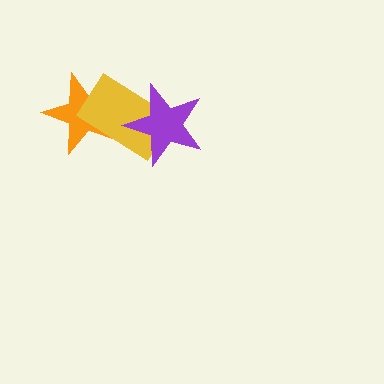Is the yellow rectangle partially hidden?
Yes, it is partially covered by another shape.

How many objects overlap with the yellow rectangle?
2 objects overlap with the yellow rectangle.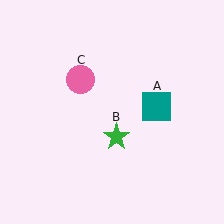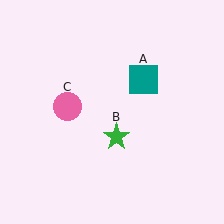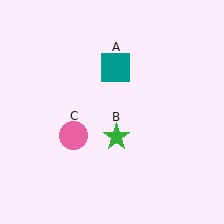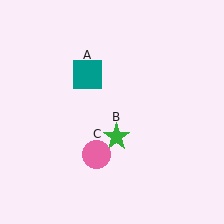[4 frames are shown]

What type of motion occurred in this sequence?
The teal square (object A), pink circle (object C) rotated counterclockwise around the center of the scene.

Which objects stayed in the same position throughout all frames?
Green star (object B) remained stationary.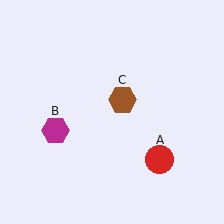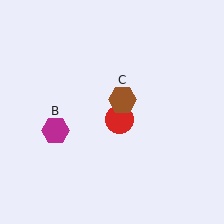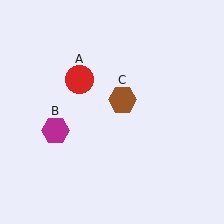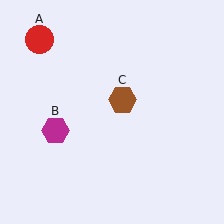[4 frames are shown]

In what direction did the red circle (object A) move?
The red circle (object A) moved up and to the left.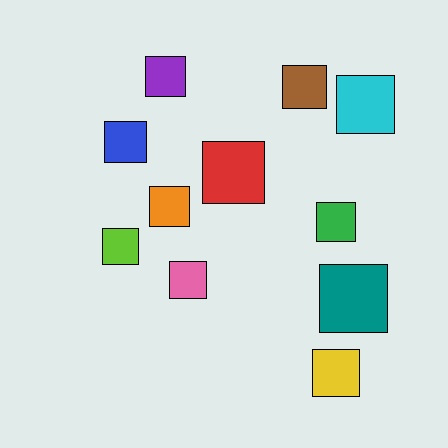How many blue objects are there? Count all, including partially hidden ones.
There is 1 blue object.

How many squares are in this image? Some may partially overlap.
There are 11 squares.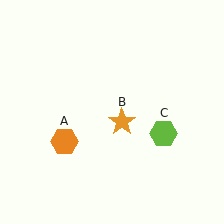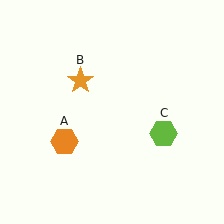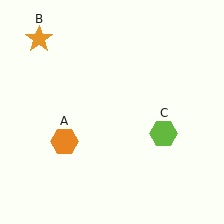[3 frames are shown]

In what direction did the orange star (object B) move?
The orange star (object B) moved up and to the left.